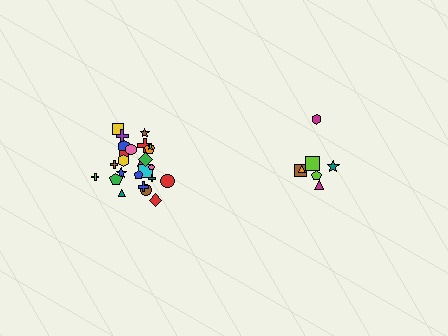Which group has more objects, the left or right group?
The left group.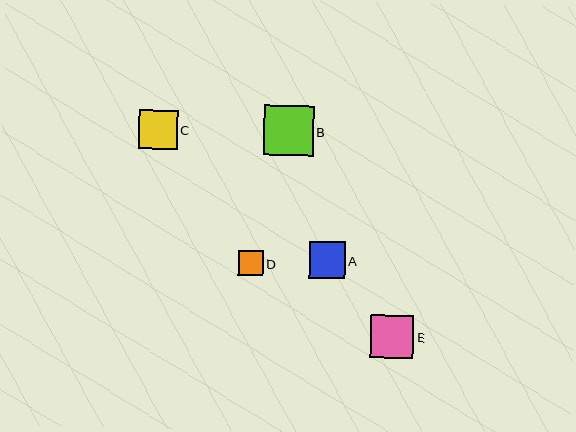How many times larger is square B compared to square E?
Square B is approximately 1.1 times the size of square E.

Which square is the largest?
Square B is the largest with a size of approximately 49 pixels.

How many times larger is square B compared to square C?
Square B is approximately 1.3 times the size of square C.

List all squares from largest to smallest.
From largest to smallest: B, E, C, A, D.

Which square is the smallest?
Square D is the smallest with a size of approximately 25 pixels.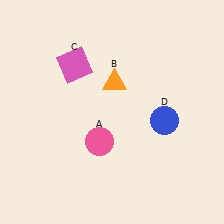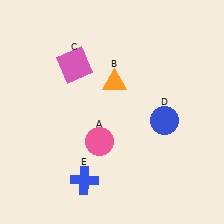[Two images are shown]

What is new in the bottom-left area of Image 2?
A blue cross (E) was added in the bottom-left area of Image 2.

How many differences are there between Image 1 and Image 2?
There is 1 difference between the two images.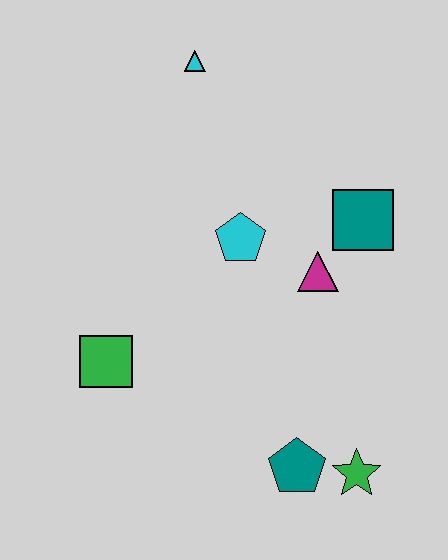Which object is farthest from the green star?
The cyan triangle is farthest from the green star.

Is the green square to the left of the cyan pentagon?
Yes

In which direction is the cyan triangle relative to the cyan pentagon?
The cyan triangle is above the cyan pentagon.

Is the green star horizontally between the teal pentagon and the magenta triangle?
No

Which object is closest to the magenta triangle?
The teal square is closest to the magenta triangle.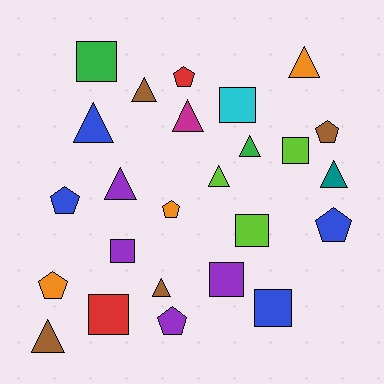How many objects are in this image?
There are 25 objects.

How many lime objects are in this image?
There are 3 lime objects.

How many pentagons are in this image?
There are 7 pentagons.